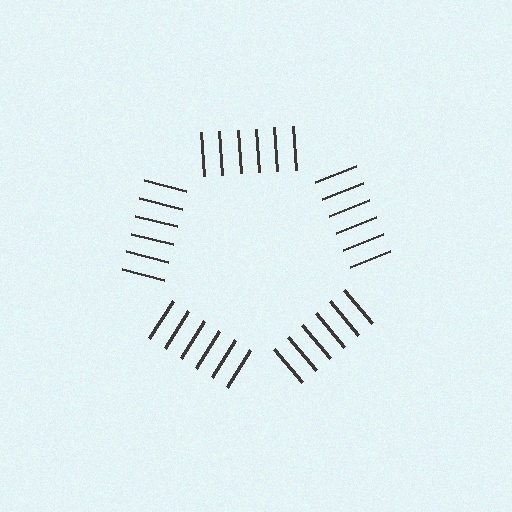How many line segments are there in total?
30 — 6 along each of the 5 edges.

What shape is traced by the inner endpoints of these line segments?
An illusory pentagon — the line segments terminate on its edges but no continuous stroke is drawn.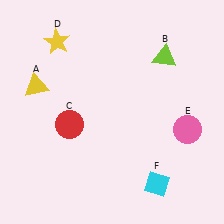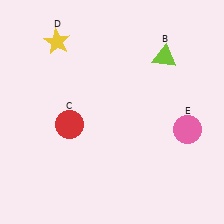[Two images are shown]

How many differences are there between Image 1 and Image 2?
There are 2 differences between the two images.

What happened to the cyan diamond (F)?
The cyan diamond (F) was removed in Image 2. It was in the bottom-right area of Image 1.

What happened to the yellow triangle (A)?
The yellow triangle (A) was removed in Image 2. It was in the top-left area of Image 1.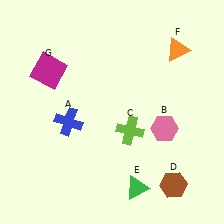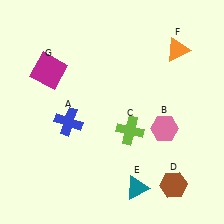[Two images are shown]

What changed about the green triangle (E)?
In Image 1, E is green. In Image 2, it changed to teal.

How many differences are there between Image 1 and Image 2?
There is 1 difference between the two images.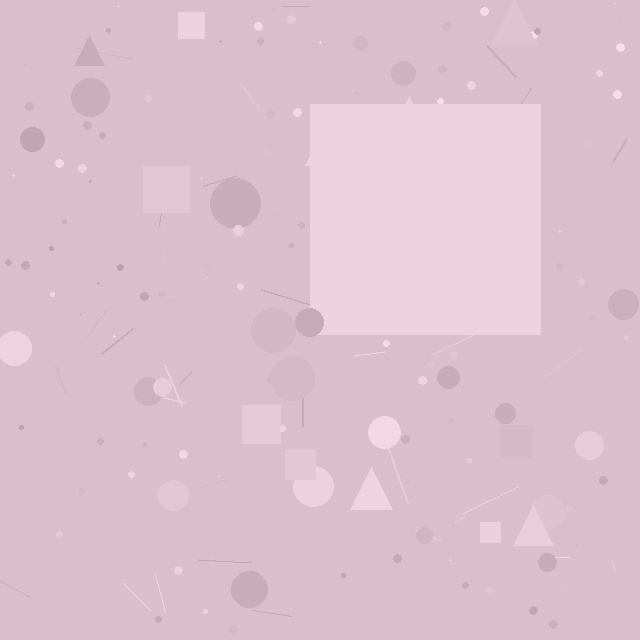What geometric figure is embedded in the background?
A square is embedded in the background.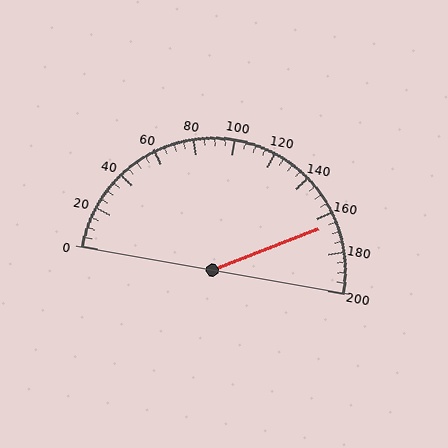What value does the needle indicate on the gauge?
The needle indicates approximately 165.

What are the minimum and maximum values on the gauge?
The gauge ranges from 0 to 200.